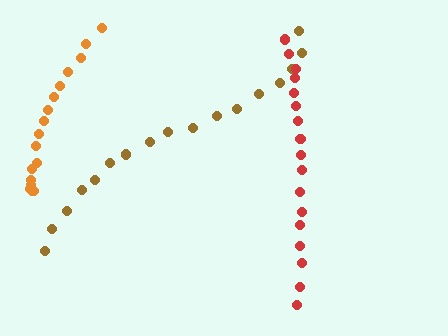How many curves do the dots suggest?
There are 3 distinct paths.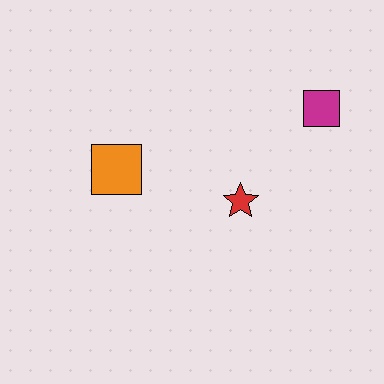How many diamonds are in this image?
There are no diamonds.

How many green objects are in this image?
There are no green objects.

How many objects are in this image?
There are 3 objects.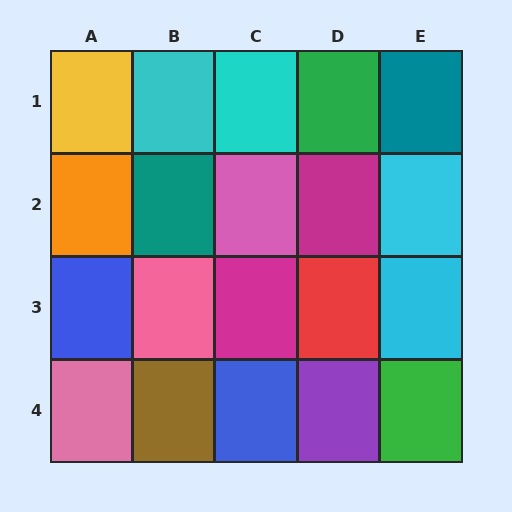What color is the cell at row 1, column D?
Green.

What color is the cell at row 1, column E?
Teal.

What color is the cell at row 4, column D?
Purple.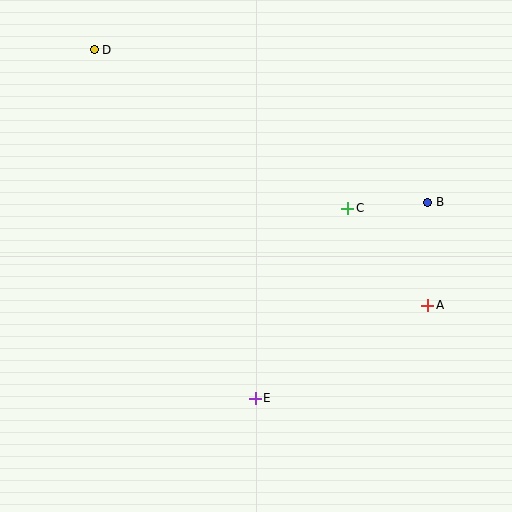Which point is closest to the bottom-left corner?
Point E is closest to the bottom-left corner.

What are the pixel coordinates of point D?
Point D is at (94, 50).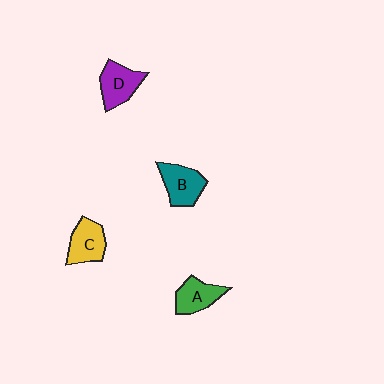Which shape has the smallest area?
Shape A (green).